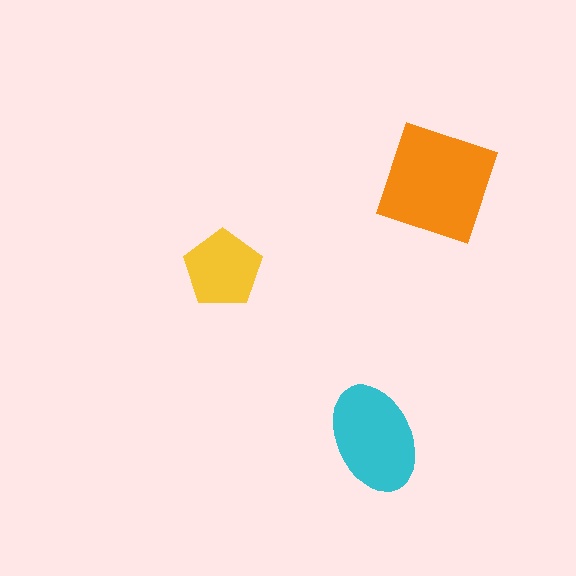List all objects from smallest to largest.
The yellow pentagon, the cyan ellipse, the orange square.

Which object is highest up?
The orange square is topmost.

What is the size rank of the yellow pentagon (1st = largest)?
3rd.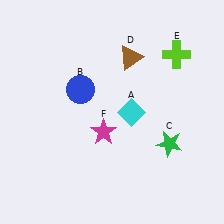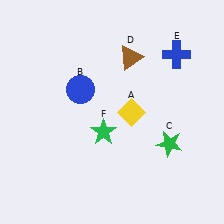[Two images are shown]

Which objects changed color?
A changed from cyan to yellow. E changed from lime to blue. F changed from magenta to green.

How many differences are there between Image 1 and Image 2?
There are 3 differences between the two images.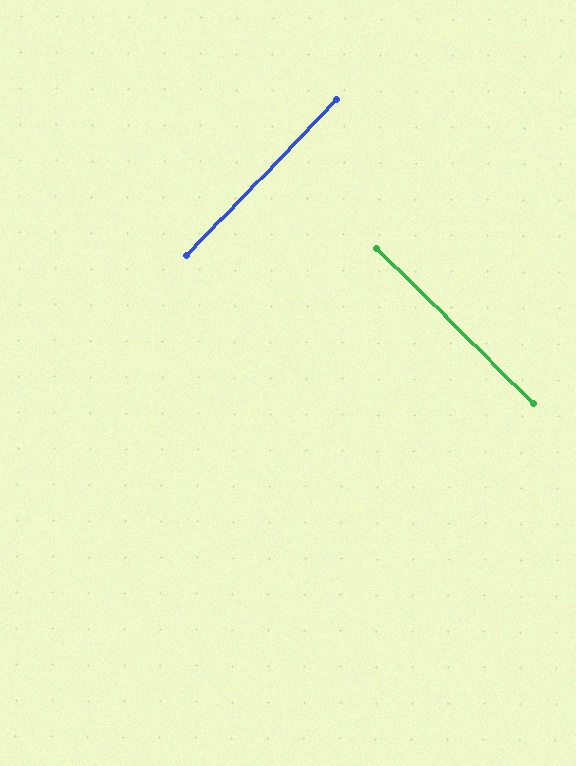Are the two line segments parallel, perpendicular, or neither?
Perpendicular — they meet at approximately 89°.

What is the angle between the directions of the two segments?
Approximately 89 degrees.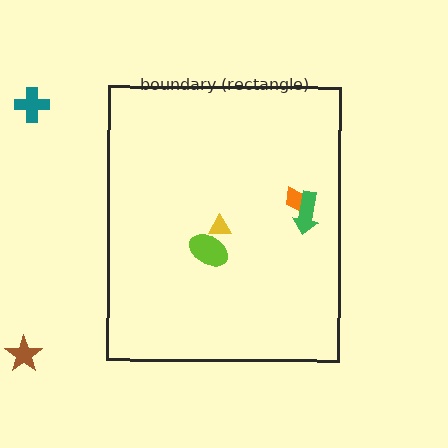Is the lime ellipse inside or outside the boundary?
Inside.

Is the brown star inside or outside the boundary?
Outside.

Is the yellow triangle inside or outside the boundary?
Inside.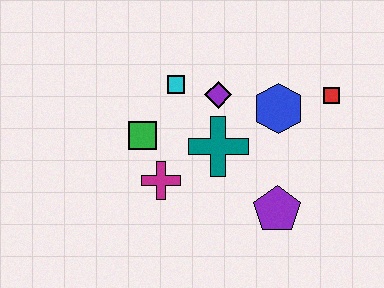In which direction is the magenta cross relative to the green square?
The magenta cross is below the green square.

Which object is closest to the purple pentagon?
The teal cross is closest to the purple pentagon.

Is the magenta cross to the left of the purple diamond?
Yes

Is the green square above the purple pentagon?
Yes